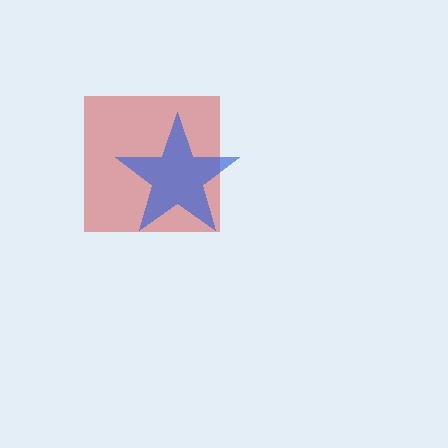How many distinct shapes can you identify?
There are 2 distinct shapes: a red square, a blue star.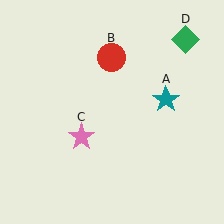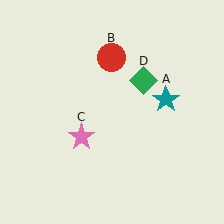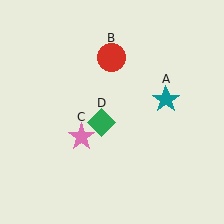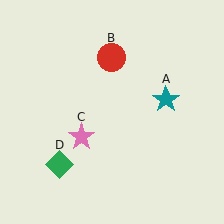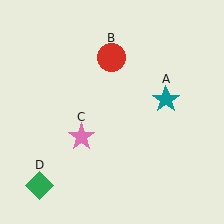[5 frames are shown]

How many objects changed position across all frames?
1 object changed position: green diamond (object D).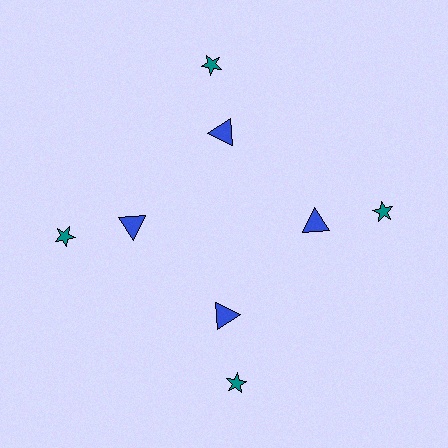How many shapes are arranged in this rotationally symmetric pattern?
There are 8 shapes, arranged in 4 groups of 2.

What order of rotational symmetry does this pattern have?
This pattern has 4-fold rotational symmetry.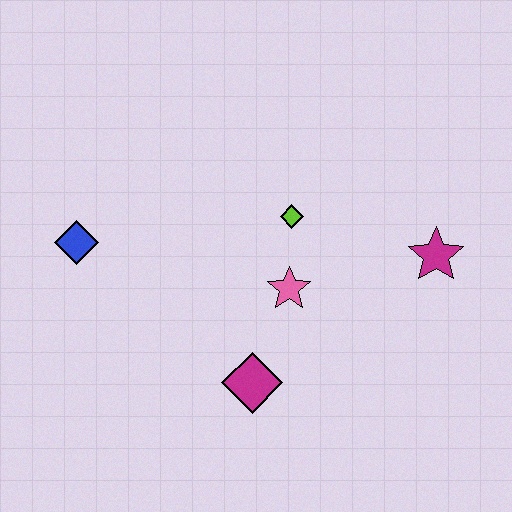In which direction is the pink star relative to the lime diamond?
The pink star is below the lime diamond.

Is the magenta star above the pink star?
Yes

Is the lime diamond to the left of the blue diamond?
No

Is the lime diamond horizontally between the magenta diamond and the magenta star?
Yes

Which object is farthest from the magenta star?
The blue diamond is farthest from the magenta star.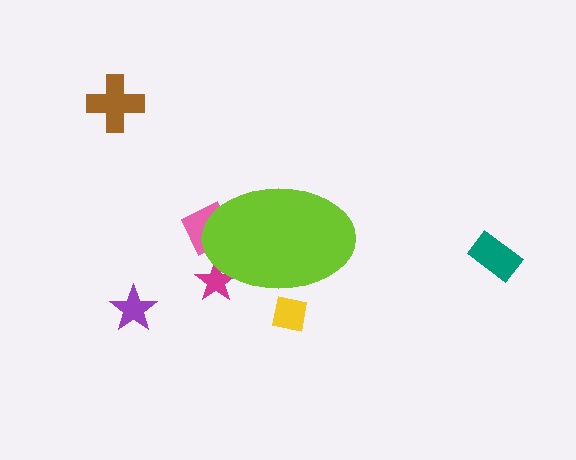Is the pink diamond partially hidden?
Yes, the pink diamond is partially hidden behind the lime ellipse.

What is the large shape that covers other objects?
A lime ellipse.